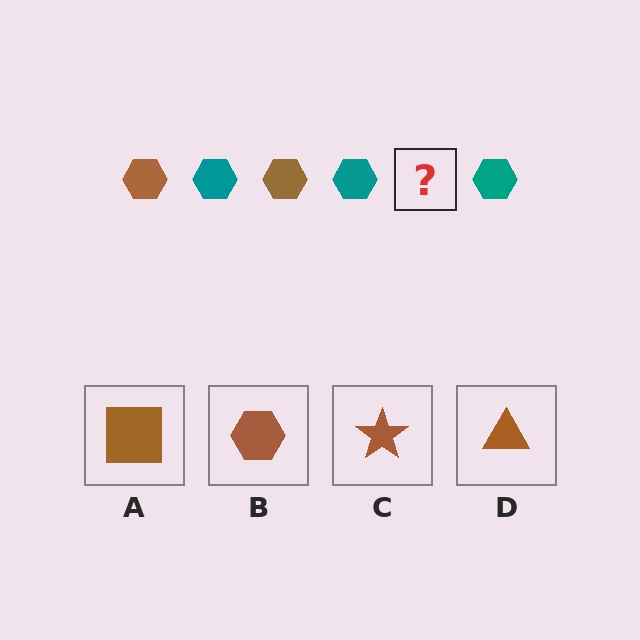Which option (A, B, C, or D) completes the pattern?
B.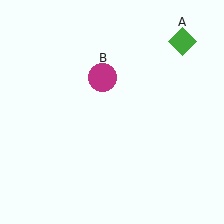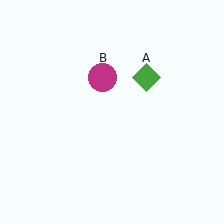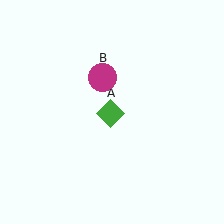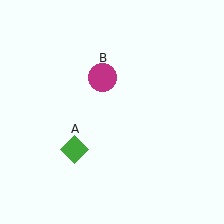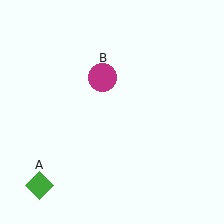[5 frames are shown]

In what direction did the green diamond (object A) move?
The green diamond (object A) moved down and to the left.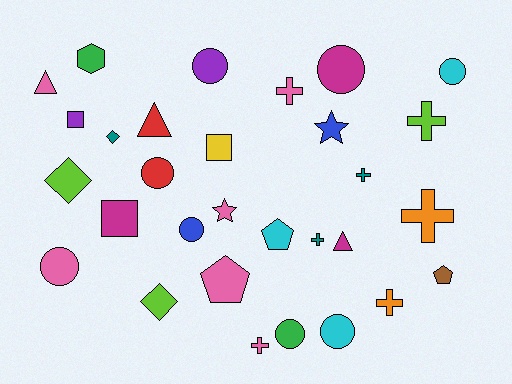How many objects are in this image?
There are 30 objects.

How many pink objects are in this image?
There are 6 pink objects.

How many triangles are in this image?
There are 3 triangles.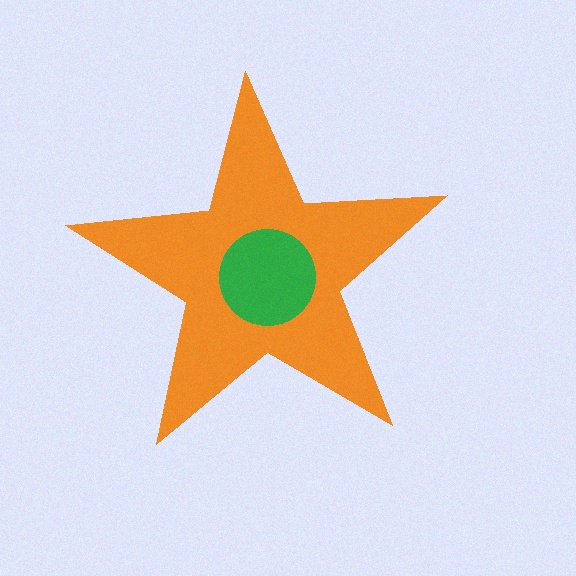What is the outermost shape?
The orange star.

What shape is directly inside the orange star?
The green circle.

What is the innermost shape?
The green circle.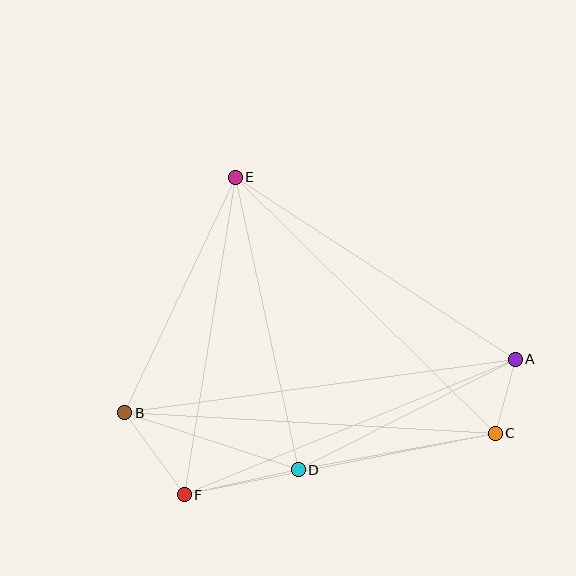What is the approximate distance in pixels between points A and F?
The distance between A and F is approximately 358 pixels.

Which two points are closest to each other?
Points A and C are closest to each other.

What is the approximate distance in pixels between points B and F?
The distance between B and F is approximately 101 pixels.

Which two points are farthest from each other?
Points A and B are farthest from each other.